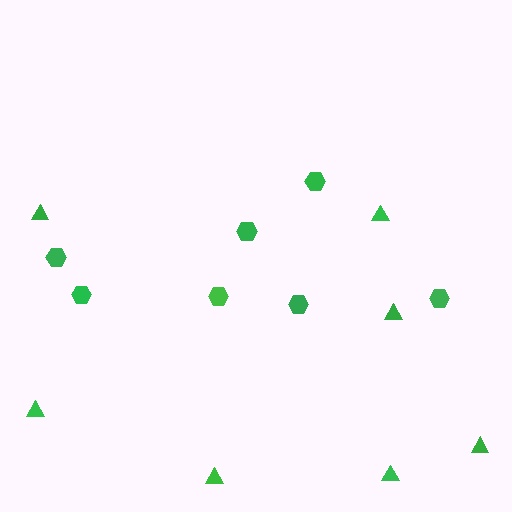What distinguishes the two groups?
There are 2 groups: one group of triangles (7) and one group of hexagons (7).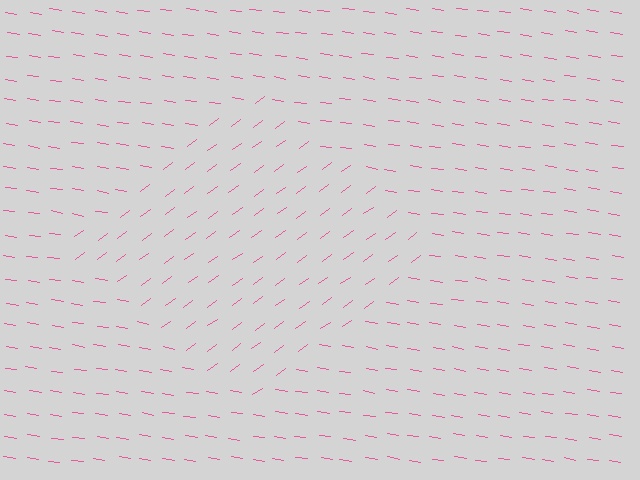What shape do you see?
I see a diamond.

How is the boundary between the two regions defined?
The boundary is defined purely by a change in line orientation (approximately 45 degrees difference). All lines are the same color and thickness.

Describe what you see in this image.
The image is filled with small pink line segments. A diamond region in the image has lines oriented differently from the surrounding lines, creating a visible texture boundary.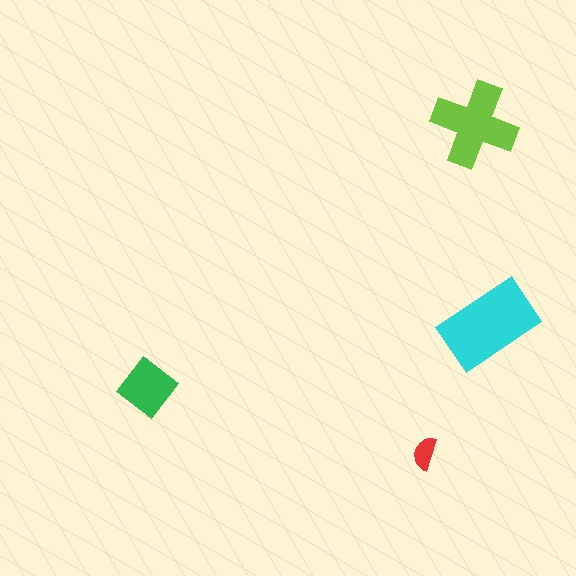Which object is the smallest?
The red semicircle.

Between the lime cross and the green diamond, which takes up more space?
The lime cross.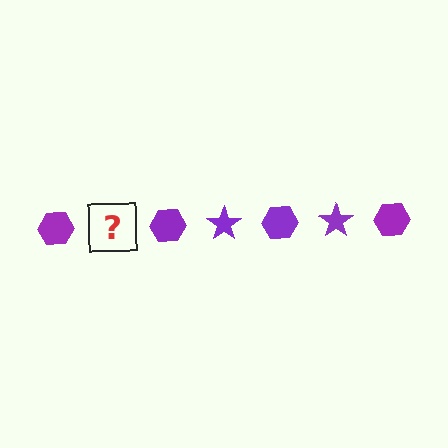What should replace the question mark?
The question mark should be replaced with a purple star.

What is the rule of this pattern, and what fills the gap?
The rule is that the pattern cycles through hexagon, star shapes in purple. The gap should be filled with a purple star.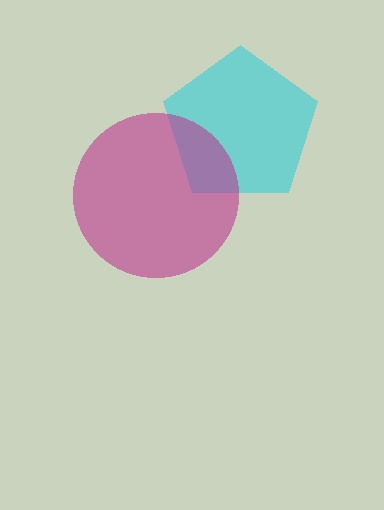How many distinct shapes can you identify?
There are 2 distinct shapes: a cyan pentagon, a magenta circle.